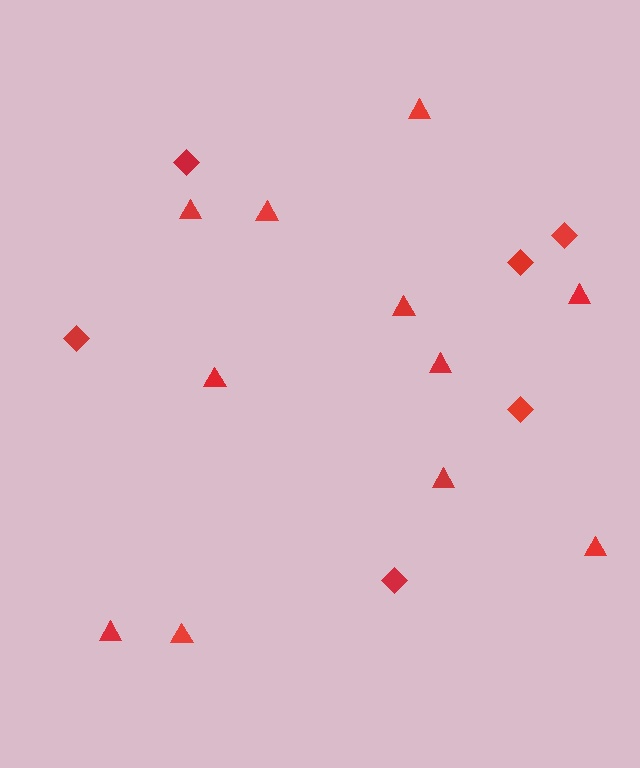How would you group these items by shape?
There are 2 groups: one group of triangles (11) and one group of diamonds (6).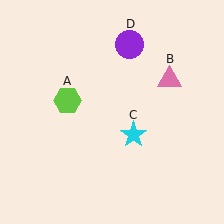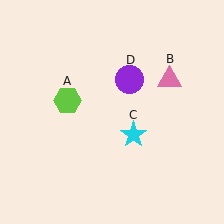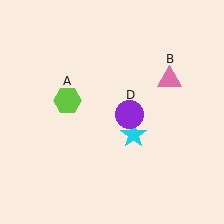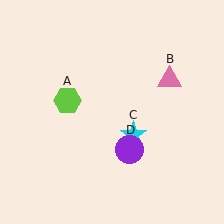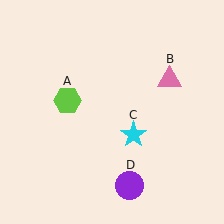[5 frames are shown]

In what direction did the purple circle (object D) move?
The purple circle (object D) moved down.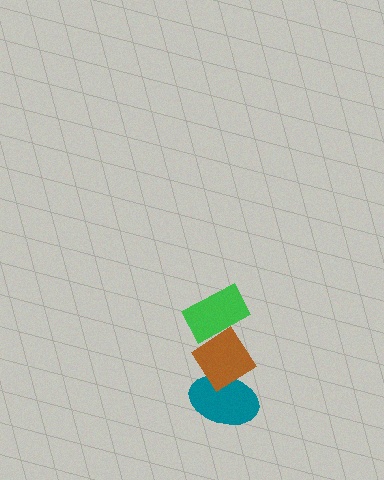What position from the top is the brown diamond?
The brown diamond is 2nd from the top.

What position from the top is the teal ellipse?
The teal ellipse is 3rd from the top.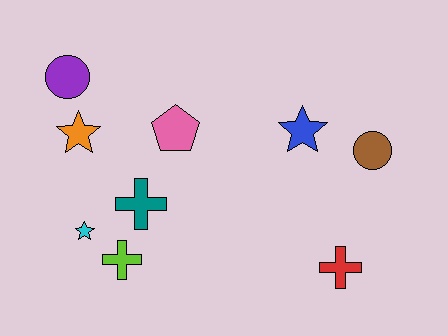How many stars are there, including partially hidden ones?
There are 3 stars.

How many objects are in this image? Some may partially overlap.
There are 9 objects.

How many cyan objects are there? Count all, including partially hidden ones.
There is 1 cyan object.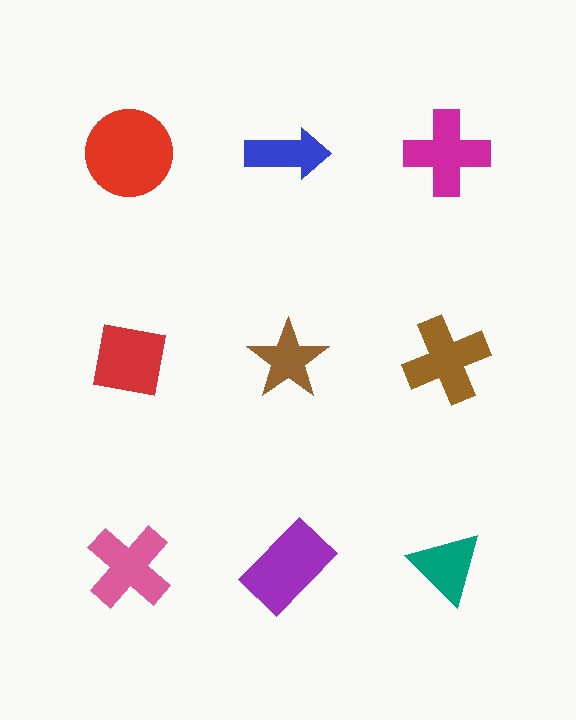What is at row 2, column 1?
A red square.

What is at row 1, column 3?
A magenta cross.